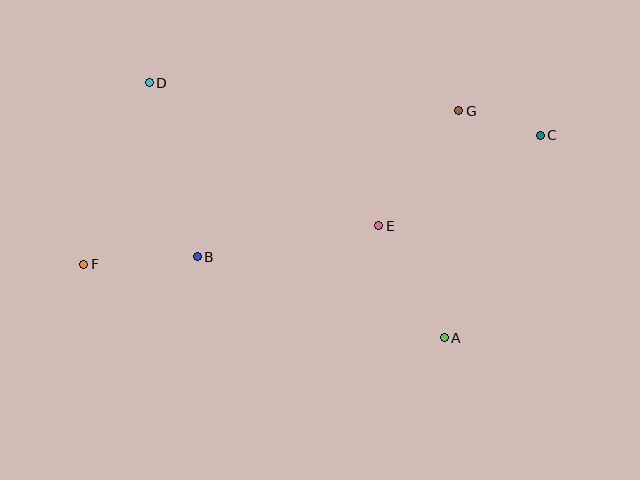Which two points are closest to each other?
Points C and G are closest to each other.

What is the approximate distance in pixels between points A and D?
The distance between A and D is approximately 390 pixels.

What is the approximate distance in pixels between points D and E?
The distance between D and E is approximately 270 pixels.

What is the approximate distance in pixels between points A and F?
The distance between A and F is approximately 368 pixels.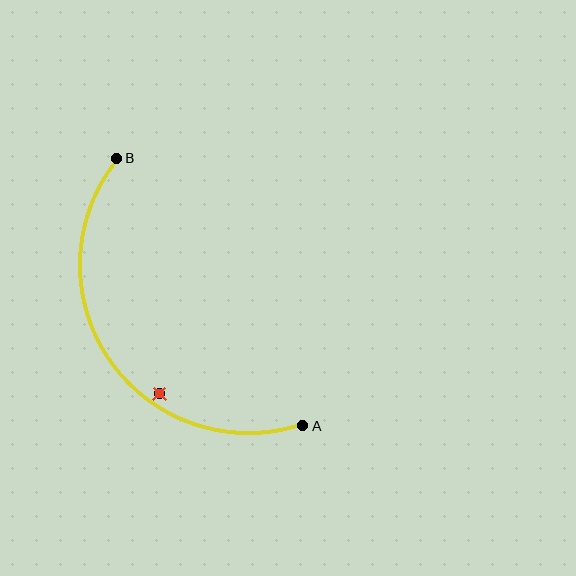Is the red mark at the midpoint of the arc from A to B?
No — the red mark does not lie on the arc at all. It sits slightly inside the curve.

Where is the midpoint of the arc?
The arc midpoint is the point on the curve farthest from the straight line joining A and B. It sits below and to the left of that line.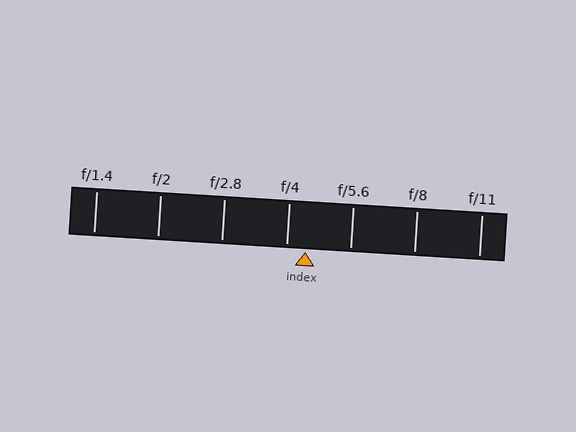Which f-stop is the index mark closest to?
The index mark is closest to f/4.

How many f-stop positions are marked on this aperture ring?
There are 7 f-stop positions marked.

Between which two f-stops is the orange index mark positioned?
The index mark is between f/4 and f/5.6.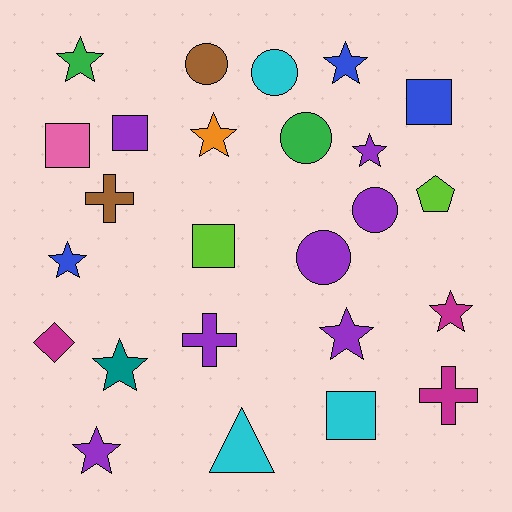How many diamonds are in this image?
There is 1 diamond.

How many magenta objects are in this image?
There are 3 magenta objects.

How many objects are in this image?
There are 25 objects.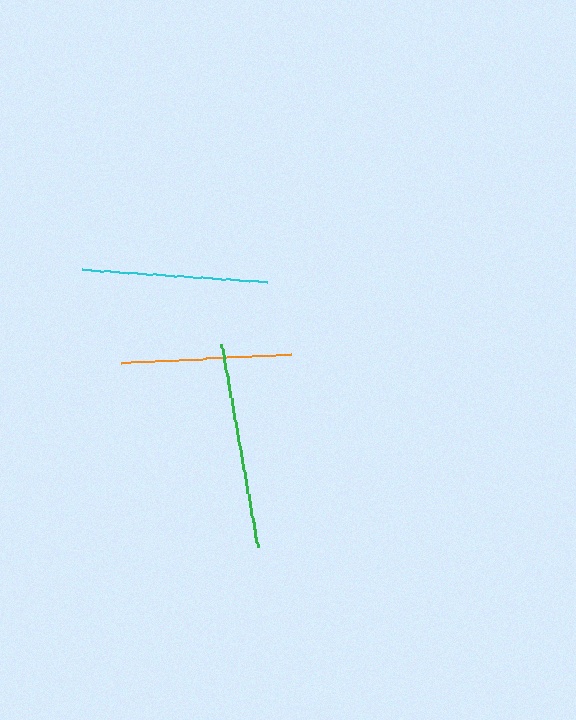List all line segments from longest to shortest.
From longest to shortest: green, cyan, orange.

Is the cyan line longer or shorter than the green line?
The green line is longer than the cyan line.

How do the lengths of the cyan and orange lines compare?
The cyan and orange lines are approximately the same length.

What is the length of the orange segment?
The orange segment is approximately 170 pixels long.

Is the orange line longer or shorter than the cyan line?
The cyan line is longer than the orange line.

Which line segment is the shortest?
The orange line is the shortest at approximately 170 pixels.